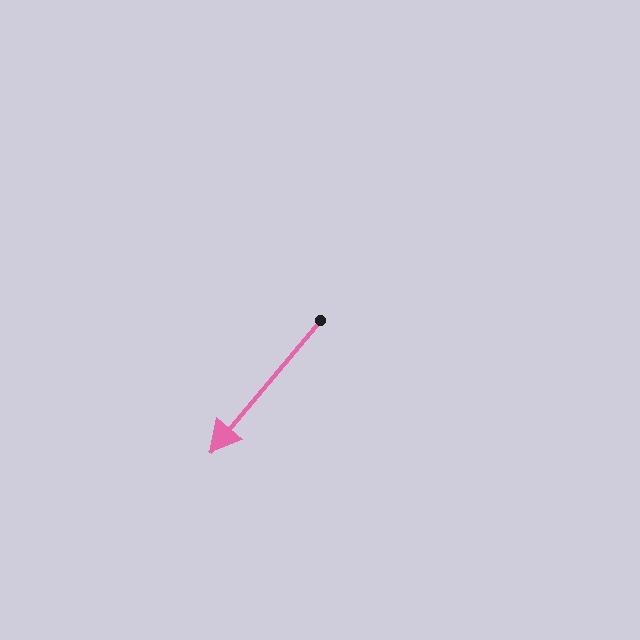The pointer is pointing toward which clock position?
Roughly 7 o'clock.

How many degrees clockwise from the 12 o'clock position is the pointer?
Approximately 220 degrees.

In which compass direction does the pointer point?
Southwest.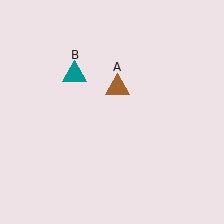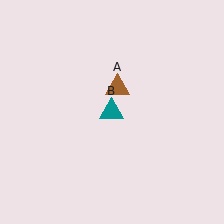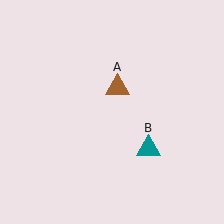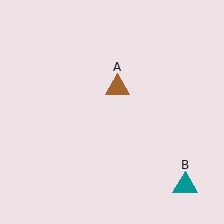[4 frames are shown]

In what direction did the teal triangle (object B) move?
The teal triangle (object B) moved down and to the right.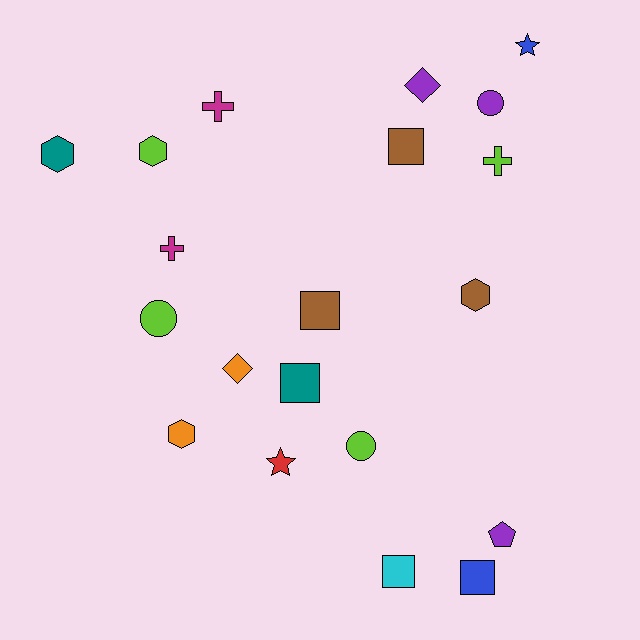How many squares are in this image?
There are 5 squares.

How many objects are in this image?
There are 20 objects.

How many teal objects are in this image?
There are 2 teal objects.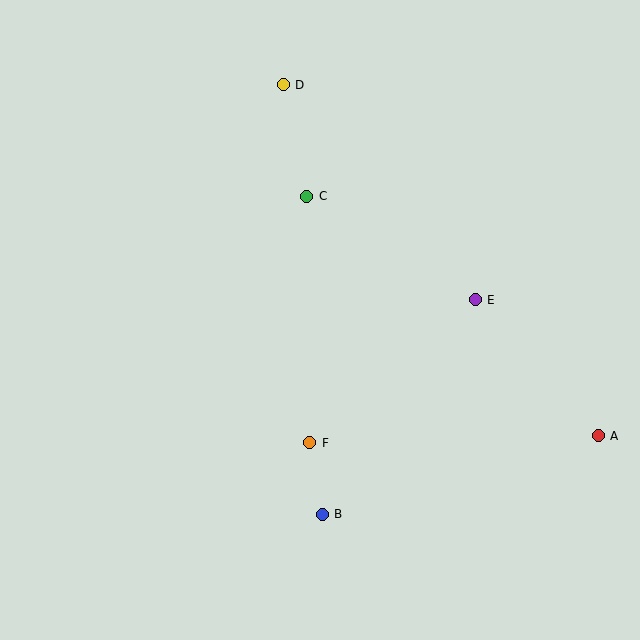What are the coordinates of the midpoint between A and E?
The midpoint between A and E is at (537, 368).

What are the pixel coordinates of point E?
Point E is at (475, 300).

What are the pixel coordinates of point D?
Point D is at (283, 85).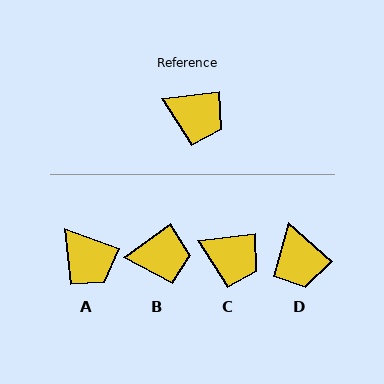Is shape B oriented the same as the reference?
No, it is off by about 29 degrees.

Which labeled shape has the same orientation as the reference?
C.